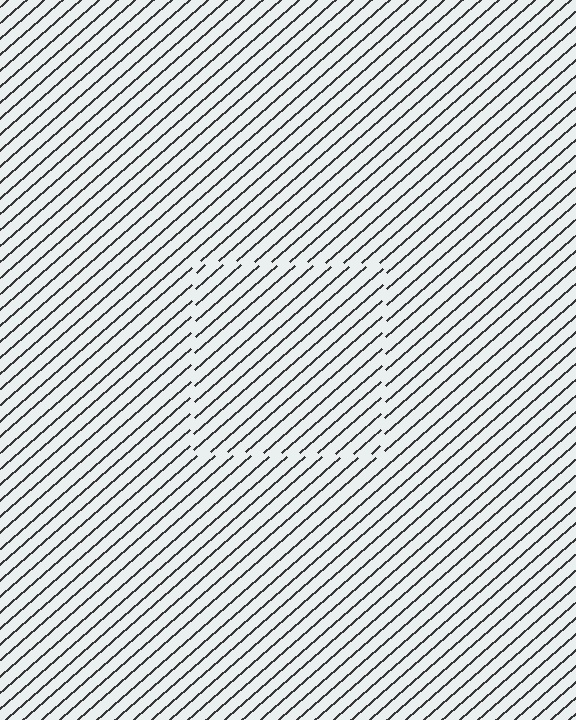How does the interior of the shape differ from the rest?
The interior of the shape contains the same grating, shifted by half a period — the contour is defined by the phase discontinuity where line-ends from the inner and outer gratings abut.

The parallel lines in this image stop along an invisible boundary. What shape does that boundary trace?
An illusory square. The interior of the shape contains the same grating, shifted by half a period — the contour is defined by the phase discontinuity where line-ends from the inner and outer gratings abut.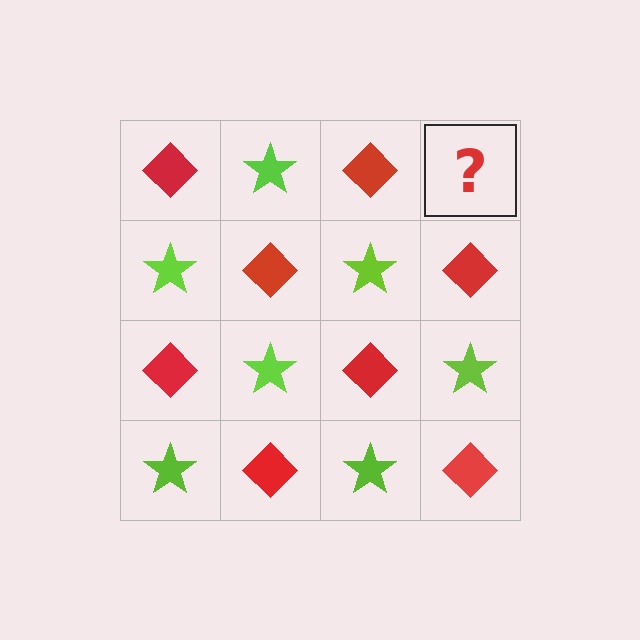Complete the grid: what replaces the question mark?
The question mark should be replaced with a lime star.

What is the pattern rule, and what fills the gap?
The rule is that it alternates red diamond and lime star in a checkerboard pattern. The gap should be filled with a lime star.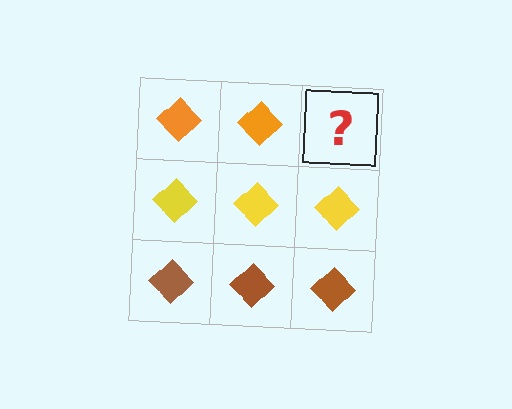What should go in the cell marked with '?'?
The missing cell should contain an orange diamond.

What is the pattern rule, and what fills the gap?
The rule is that each row has a consistent color. The gap should be filled with an orange diamond.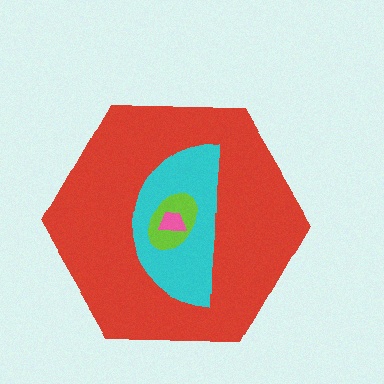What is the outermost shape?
The red hexagon.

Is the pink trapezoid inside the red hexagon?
Yes.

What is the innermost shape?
The pink trapezoid.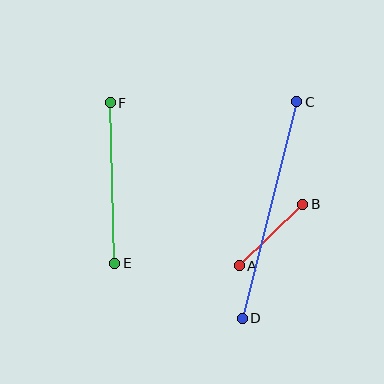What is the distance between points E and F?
The distance is approximately 161 pixels.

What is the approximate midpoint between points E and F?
The midpoint is at approximately (113, 183) pixels.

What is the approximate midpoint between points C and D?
The midpoint is at approximately (270, 210) pixels.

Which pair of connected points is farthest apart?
Points C and D are farthest apart.